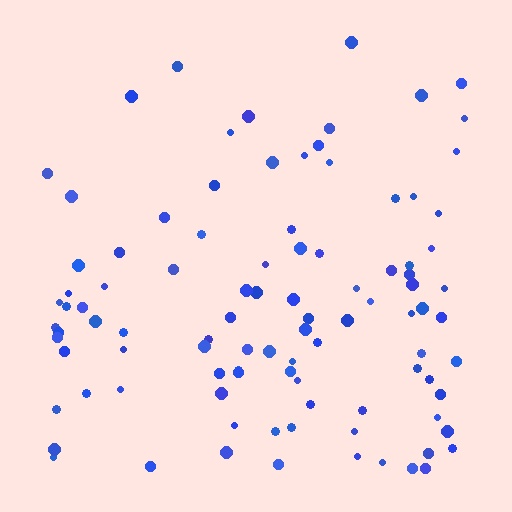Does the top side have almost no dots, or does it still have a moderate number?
Still a moderate number, just noticeably fewer than the bottom.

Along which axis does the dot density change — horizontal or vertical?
Vertical.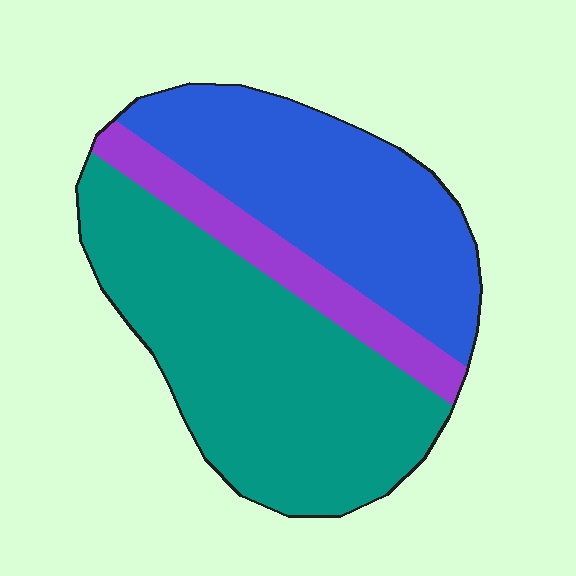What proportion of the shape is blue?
Blue takes up between a third and a half of the shape.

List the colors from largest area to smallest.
From largest to smallest: teal, blue, purple.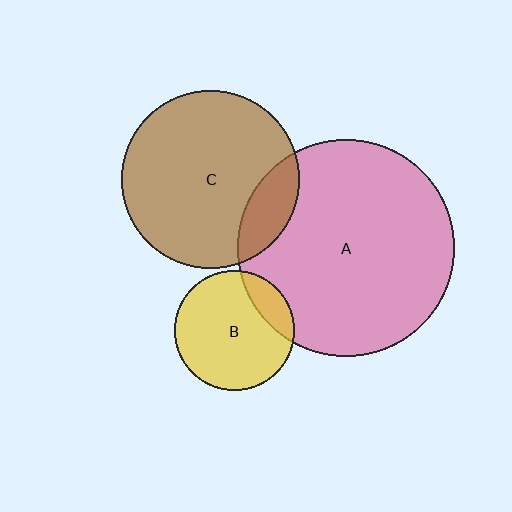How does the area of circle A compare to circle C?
Approximately 1.5 times.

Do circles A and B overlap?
Yes.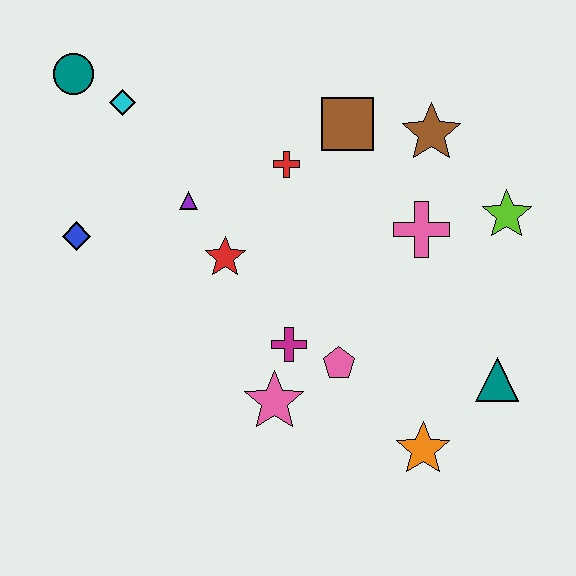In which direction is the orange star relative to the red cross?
The orange star is below the red cross.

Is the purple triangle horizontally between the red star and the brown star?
No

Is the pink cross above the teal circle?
No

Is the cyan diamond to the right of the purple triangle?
No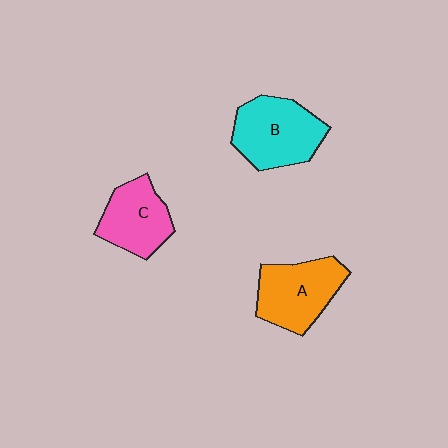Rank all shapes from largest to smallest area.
From largest to smallest: B (cyan), A (orange), C (pink).